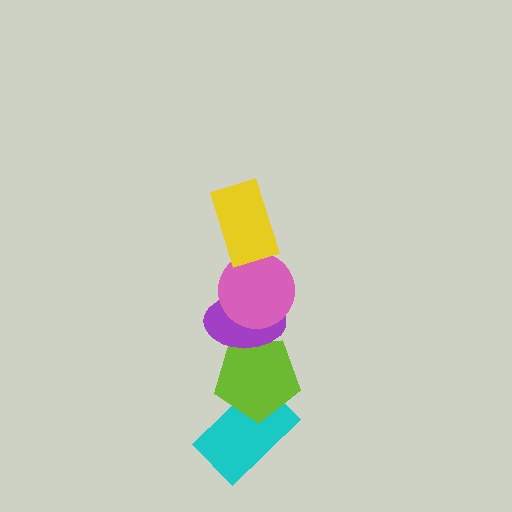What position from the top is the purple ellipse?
The purple ellipse is 3rd from the top.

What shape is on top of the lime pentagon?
The purple ellipse is on top of the lime pentagon.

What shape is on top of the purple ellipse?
The pink circle is on top of the purple ellipse.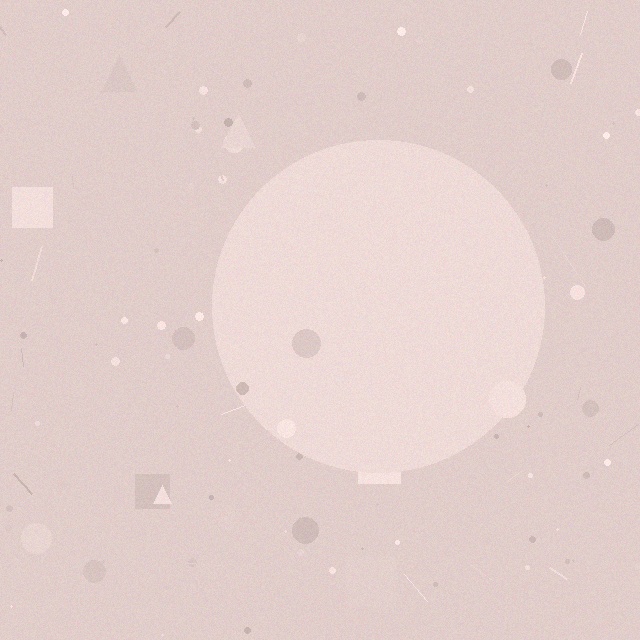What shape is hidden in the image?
A circle is hidden in the image.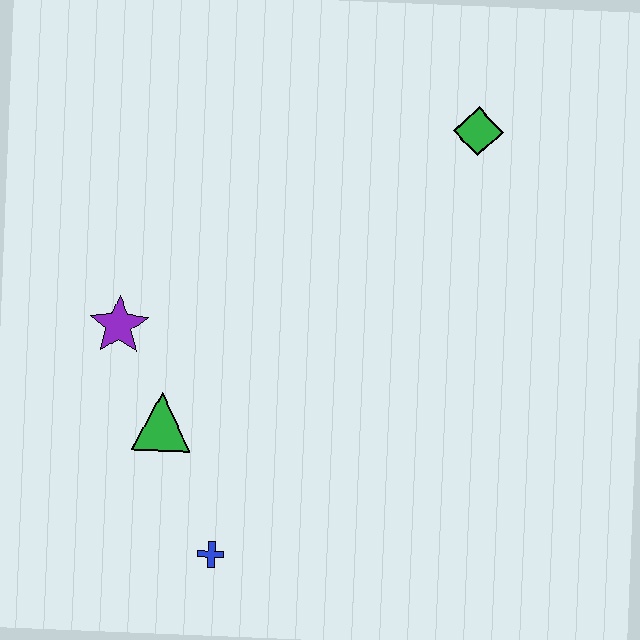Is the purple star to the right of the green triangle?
No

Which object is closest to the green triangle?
The purple star is closest to the green triangle.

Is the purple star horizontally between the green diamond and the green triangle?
No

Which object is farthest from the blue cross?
The green diamond is farthest from the blue cross.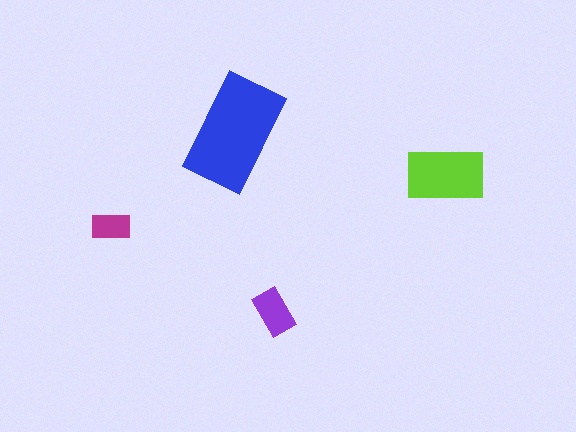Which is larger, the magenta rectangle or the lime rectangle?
The lime one.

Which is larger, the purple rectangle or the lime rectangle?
The lime one.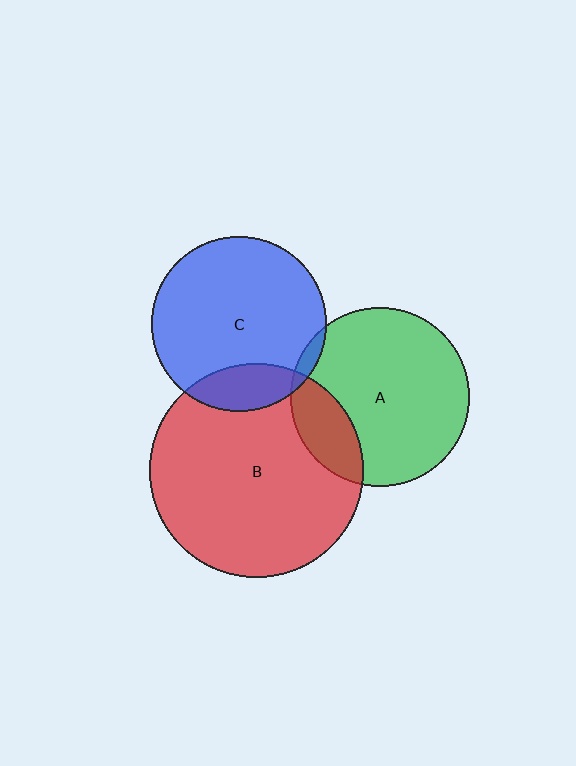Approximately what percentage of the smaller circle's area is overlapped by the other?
Approximately 5%.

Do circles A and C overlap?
Yes.